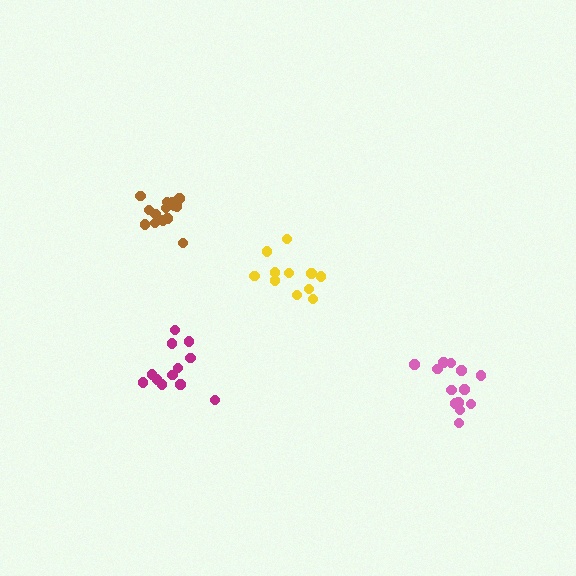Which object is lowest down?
The pink cluster is bottommost.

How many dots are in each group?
Group 1: 12 dots, Group 2: 13 dots, Group 3: 14 dots, Group 4: 11 dots (50 total).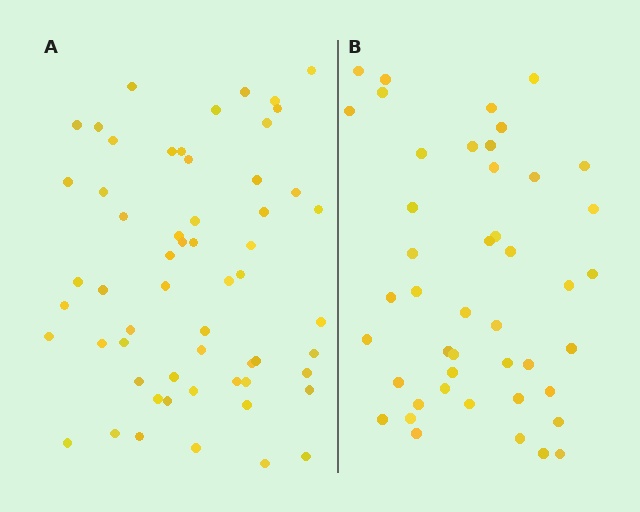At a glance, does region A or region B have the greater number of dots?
Region A (the left region) has more dots.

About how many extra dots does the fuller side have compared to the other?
Region A has approximately 15 more dots than region B.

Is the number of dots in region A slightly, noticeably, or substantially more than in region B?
Region A has noticeably more, but not dramatically so. The ratio is roughly 1.3 to 1.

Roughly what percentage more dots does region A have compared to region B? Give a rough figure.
About 30% more.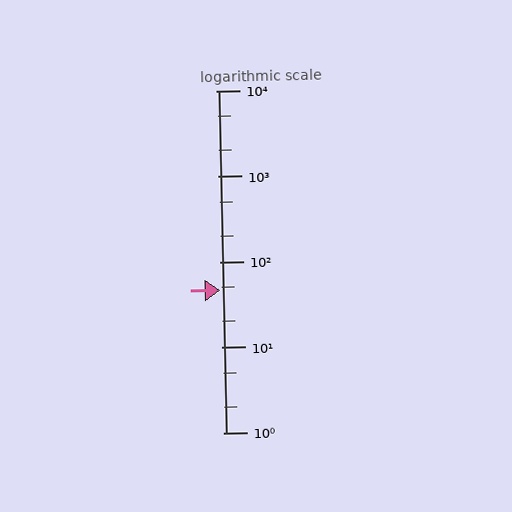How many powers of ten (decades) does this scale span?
The scale spans 4 decades, from 1 to 10000.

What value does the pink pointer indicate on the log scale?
The pointer indicates approximately 47.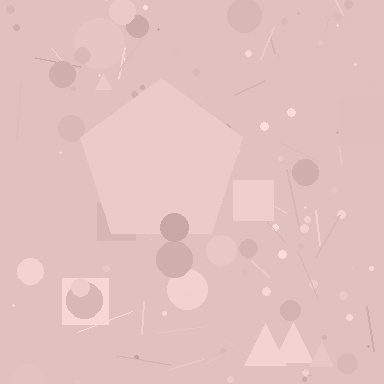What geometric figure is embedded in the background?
A pentagon is embedded in the background.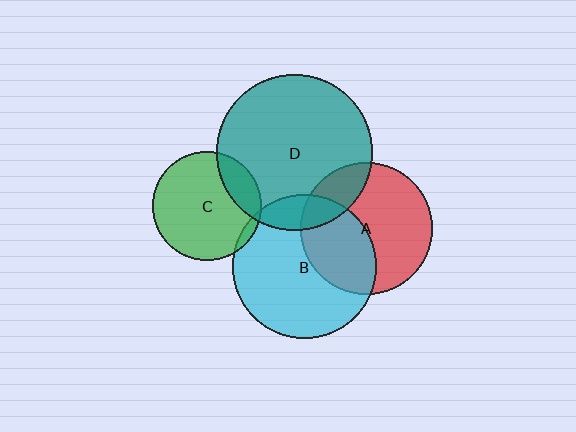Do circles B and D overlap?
Yes.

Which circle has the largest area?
Circle D (teal).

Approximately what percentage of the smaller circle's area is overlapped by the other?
Approximately 15%.